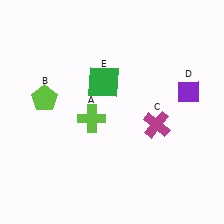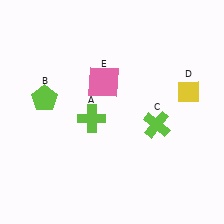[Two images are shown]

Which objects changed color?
C changed from magenta to lime. D changed from purple to yellow. E changed from green to pink.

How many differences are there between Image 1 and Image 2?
There are 3 differences between the two images.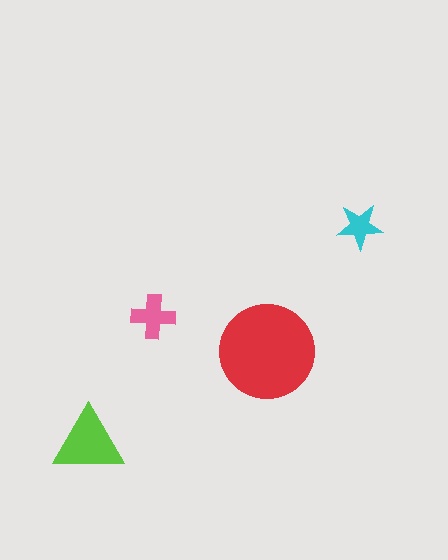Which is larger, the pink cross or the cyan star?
The pink cross.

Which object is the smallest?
The cyan star.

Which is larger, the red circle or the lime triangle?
The red circle.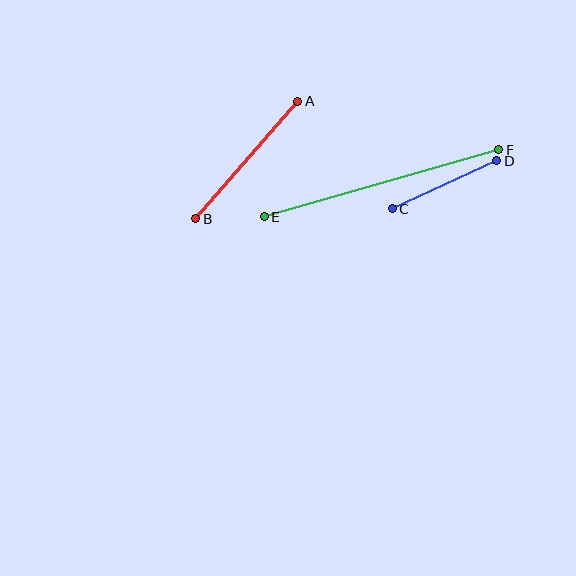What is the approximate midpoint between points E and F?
The midpoint is at approximately (381, 183) pixels.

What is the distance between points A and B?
The distance is approximately 156 pixels.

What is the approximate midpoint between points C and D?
The midpoint is at approximately (445, 185) pixels.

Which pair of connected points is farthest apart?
Points E and F are farthest apart.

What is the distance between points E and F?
The distance is approximately 244 pixels.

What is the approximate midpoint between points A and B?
The midpoint is at approximately (247, 160) pixels.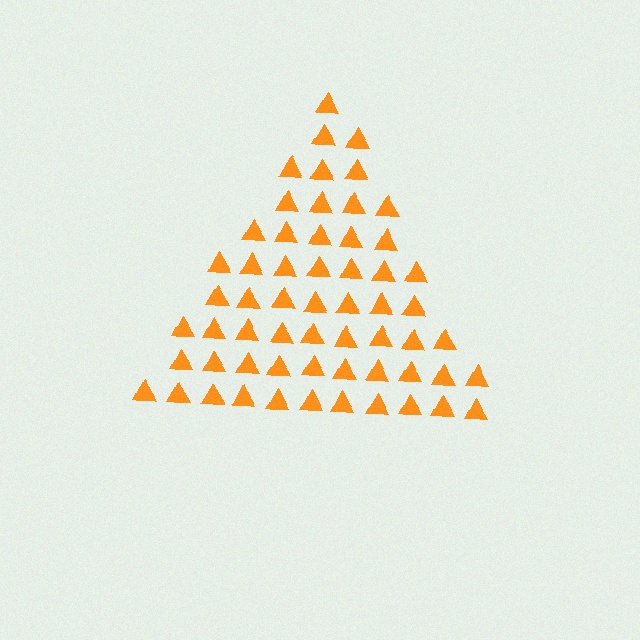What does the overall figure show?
The overall figure shows a triangle.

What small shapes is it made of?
It is made of small triangles.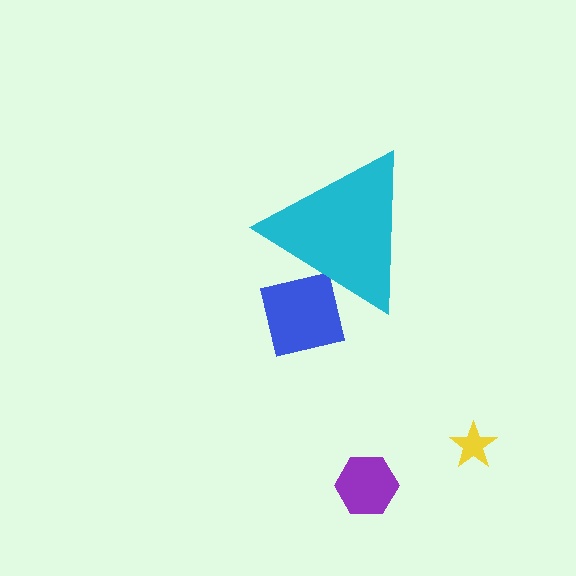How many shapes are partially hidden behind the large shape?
1 shape is partially hidden.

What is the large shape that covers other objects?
A cyan triangle.